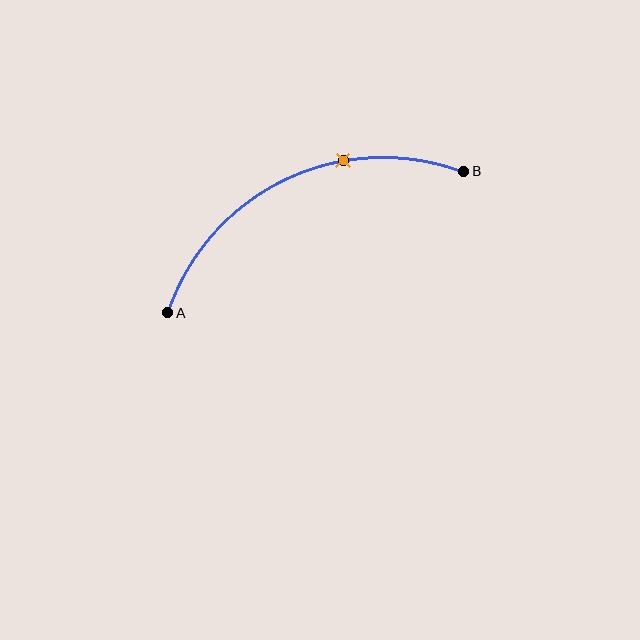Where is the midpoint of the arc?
The arc midpoint is the point on the curve farthest from the straight line joining A and B. It sits above that line.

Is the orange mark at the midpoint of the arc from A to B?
No. The orange mark lies on the arc but is closer to endpoint B. The arc midpoint would be at the point on the curve equidistant along the arc from both A and B.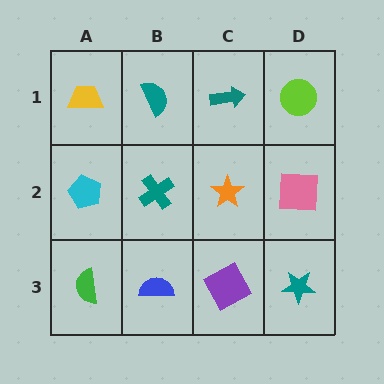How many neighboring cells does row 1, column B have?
3.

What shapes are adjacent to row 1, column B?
A teal cross (row 2, column B), a yellow trapezoid (row 1, column A), a teal arrow (row 1, column C).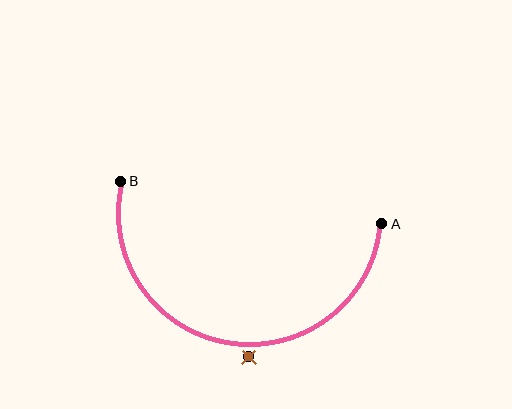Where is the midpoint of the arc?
The arc midpoint is the point on the curve farthest from the straight line joining A and B. It sits below that line.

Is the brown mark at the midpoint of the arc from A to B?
No — the brown mark does not lie on the arc at all. It sits slightly outside the curve.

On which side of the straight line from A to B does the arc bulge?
The arc bulges below the straight line connecting A and B.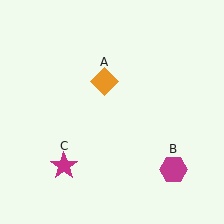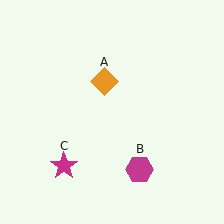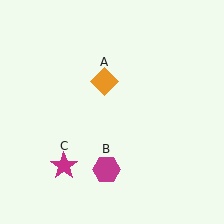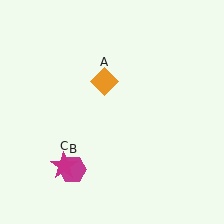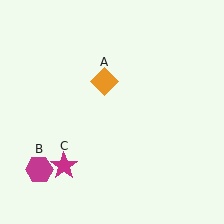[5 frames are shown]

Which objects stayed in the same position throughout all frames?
Orange diamond (object A) and magenta star (object C) remained stationary.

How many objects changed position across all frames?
1 object changed position: magenta hexagon (object B).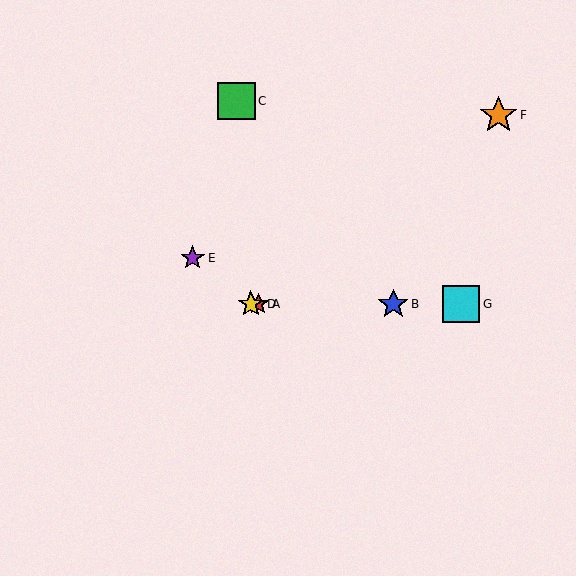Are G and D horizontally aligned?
Yes, both are at y≈304.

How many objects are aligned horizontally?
4 objects (A, B, D, G) are aligned horizontally.